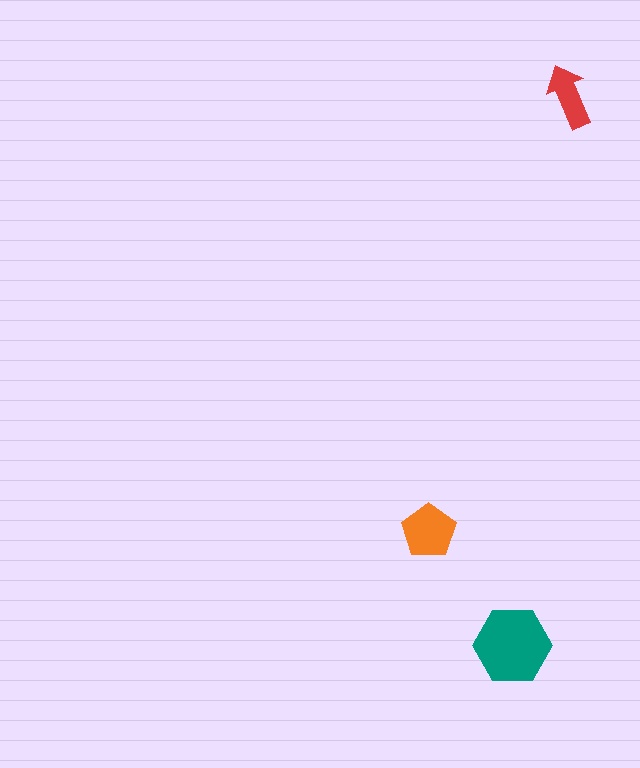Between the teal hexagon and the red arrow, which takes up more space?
The teal hexagon.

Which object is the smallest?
The red arrow.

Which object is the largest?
The teal hexagon.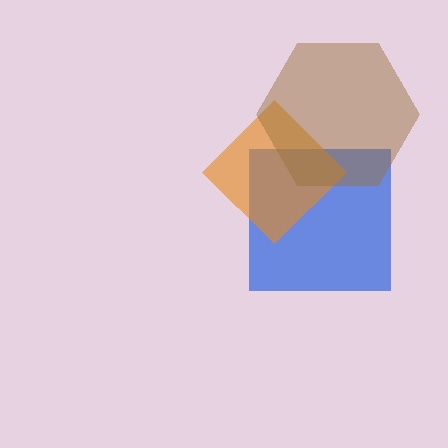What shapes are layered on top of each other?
The layered shapes are: a blue square, an orange diamond, a brown hexagon.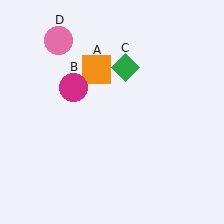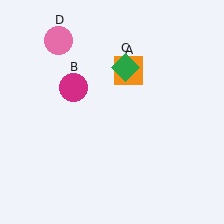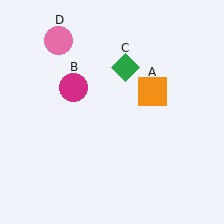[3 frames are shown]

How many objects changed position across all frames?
1 object changed position: orange square (object A).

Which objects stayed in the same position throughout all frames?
Magenta circle (object B) and green diamond (object C) and pink circle (object D) remained stationary.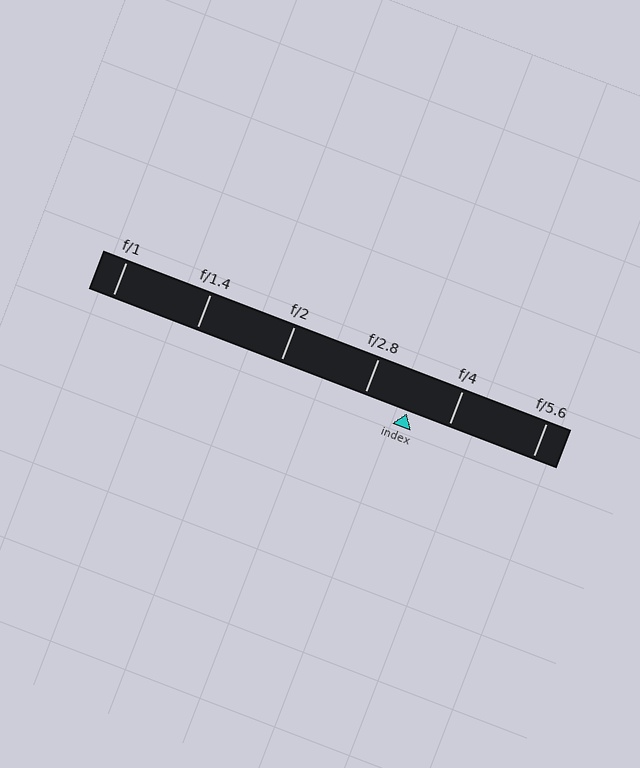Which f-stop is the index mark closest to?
The index mark is closest to f/4.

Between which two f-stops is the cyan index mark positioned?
The index mark is between f/2.8 and f/4.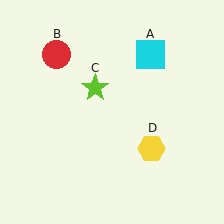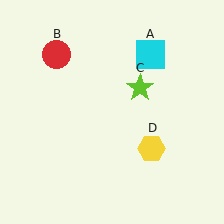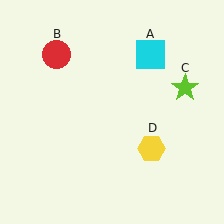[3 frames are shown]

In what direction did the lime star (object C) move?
The lime star (object C) moved right.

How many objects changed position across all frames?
1 object changed position: lime star (object C).